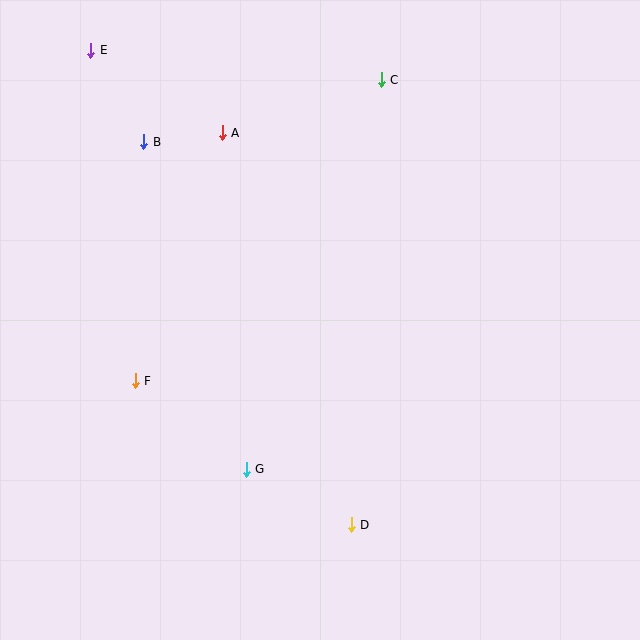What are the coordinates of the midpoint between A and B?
The midpoint between A and B is at (183, 137).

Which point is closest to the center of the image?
Point G at (246, 469) is closest to the center.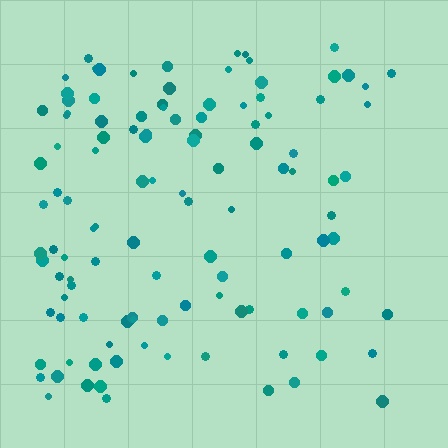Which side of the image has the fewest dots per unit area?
The right.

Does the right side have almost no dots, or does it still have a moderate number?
Still a moderate number, just noticeably fewer than the left.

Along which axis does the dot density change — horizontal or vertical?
Horizontal.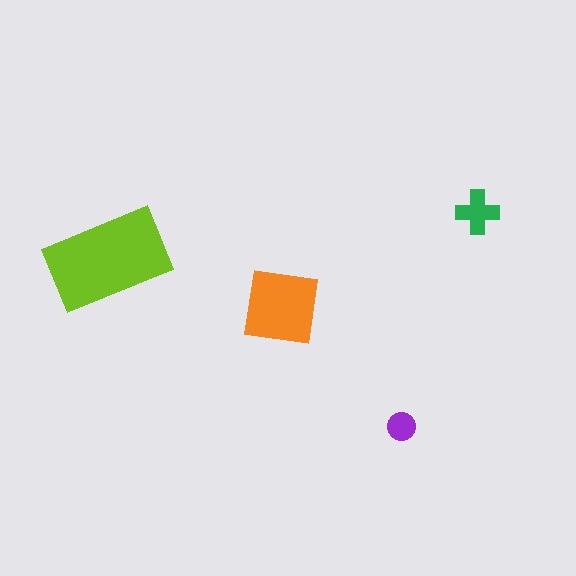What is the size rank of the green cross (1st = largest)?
3rd.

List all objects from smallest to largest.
The purple circle, the green cross, the orange square, the lime rectangle.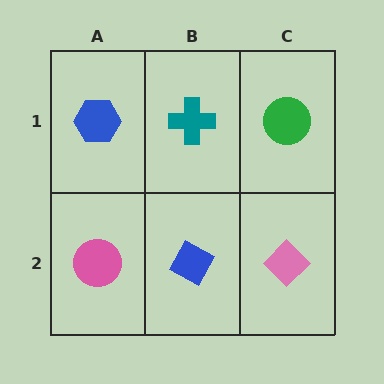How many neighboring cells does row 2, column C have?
2.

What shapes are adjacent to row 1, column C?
A pink diamond (row 2, column C), a teal cross (row 1, column B).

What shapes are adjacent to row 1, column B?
A blue diamond (row 2, column B), a blue hexagon (row 1, column A), a green circle (row 1, column C).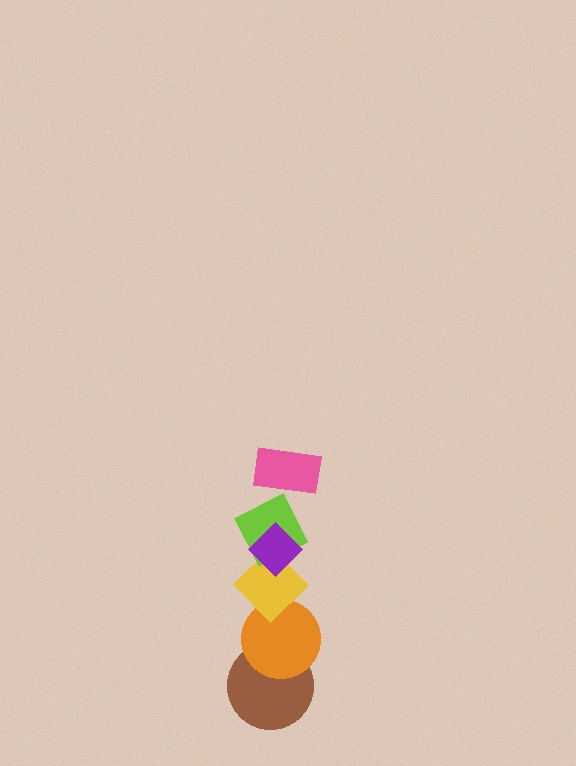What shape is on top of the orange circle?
The yellow diamond is on top of the orange circle.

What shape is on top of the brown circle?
The orange circle is on top of the brown circle.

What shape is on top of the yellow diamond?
The lime diamond is on top of the yellow diamond.